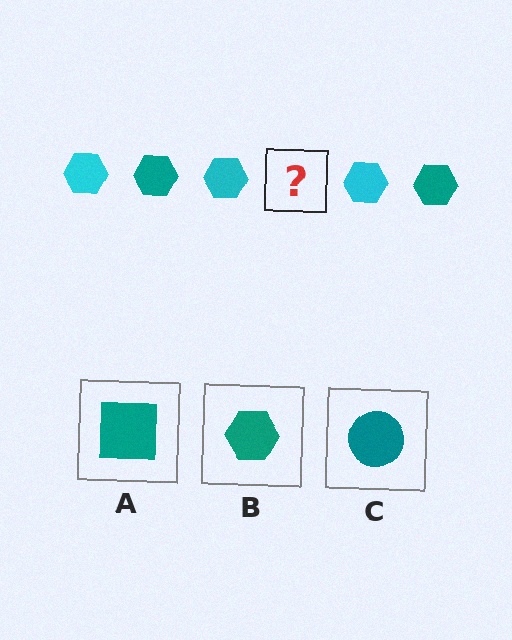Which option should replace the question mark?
Option B.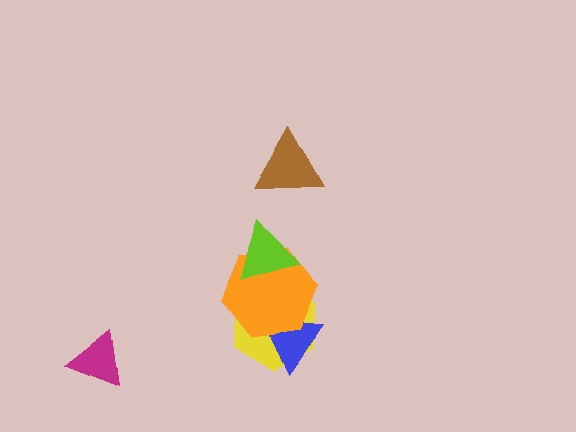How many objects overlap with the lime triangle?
2 objects overlap with the lime triangle.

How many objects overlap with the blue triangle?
2 objects overlap with the blue triangle.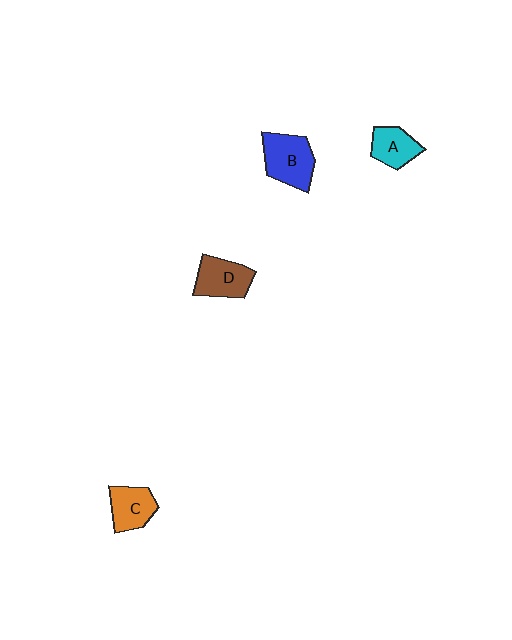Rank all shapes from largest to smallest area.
From largest to smallest: B (blue), D (brown), C (orange), A (cyan).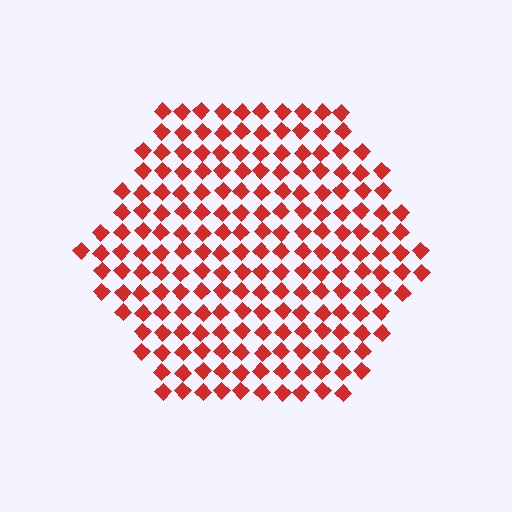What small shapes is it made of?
It is made of small diamonds.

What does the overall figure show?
The overall figure shows a hexagon.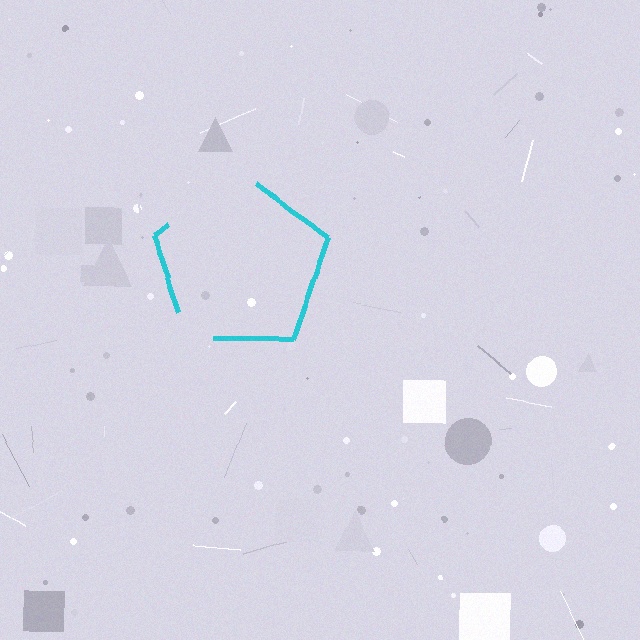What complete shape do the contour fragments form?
The contour fragments form a pentagon.